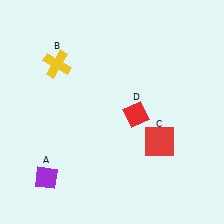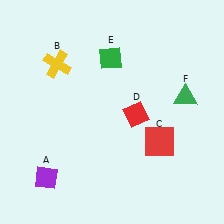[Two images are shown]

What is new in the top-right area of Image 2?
A green triangle (F) was added in the top-right area of Image 2.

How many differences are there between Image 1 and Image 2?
There are 2 differences between the two images.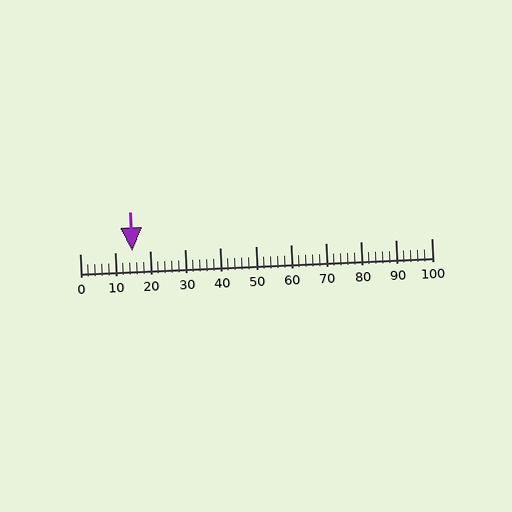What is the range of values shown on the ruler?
The ruler shows values from 0 to 100.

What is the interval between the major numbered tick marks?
The major tick marks are spaced 10 units apart.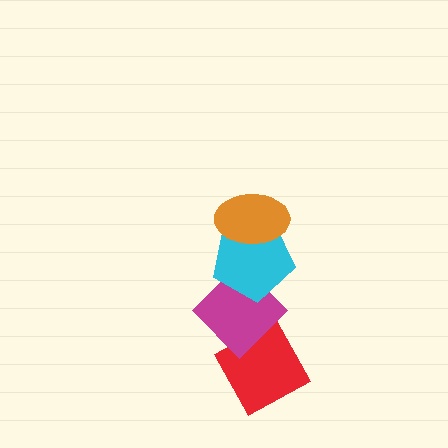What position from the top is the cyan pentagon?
The cyan pentagon is 2nd from the top.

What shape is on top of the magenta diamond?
The cyan pentagon is on top of the magenta diamond.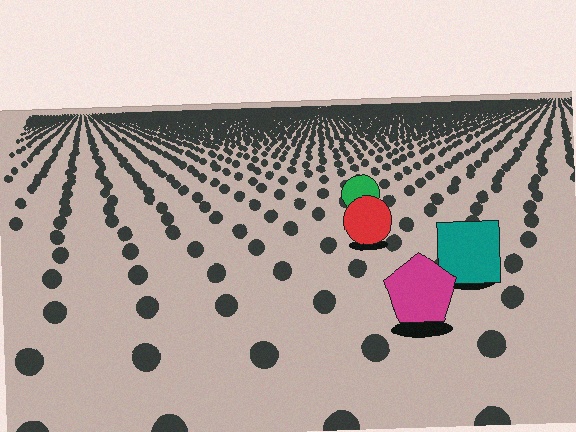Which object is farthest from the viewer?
The green circle is farthest from the viewer. It appears smaller and the ground texture around it is denser.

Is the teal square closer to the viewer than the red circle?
Yes. The teal square is closer — you can tell from the texture gradient: the ground texture is coarser near it.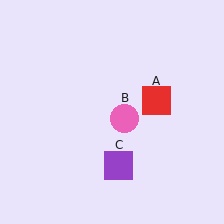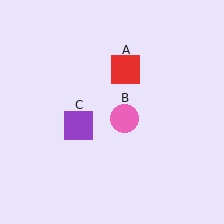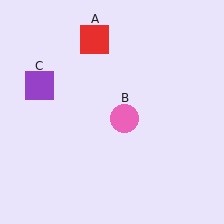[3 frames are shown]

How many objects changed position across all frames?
2 objects changed position: red square (object A), purple square (object C).